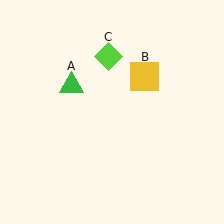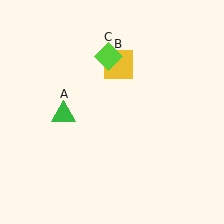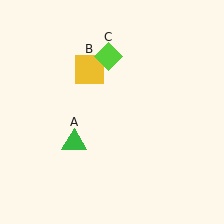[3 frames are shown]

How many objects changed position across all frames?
2 objects changed position: green triangle (object A), yellow square (object B).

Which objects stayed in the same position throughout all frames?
Lime diamond (object C) remained stationary.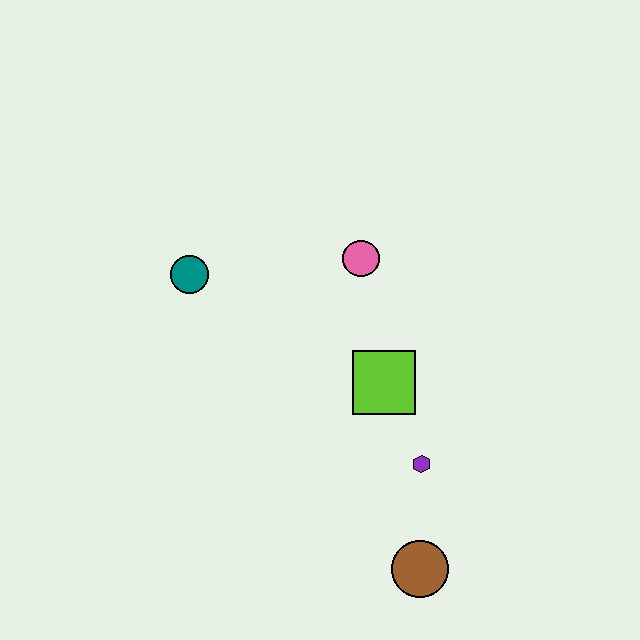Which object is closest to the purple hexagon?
The lime square is closest to the purple hexagon.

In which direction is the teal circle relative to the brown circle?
The teal circle is above the brown circle.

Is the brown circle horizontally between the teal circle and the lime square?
No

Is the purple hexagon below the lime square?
Yes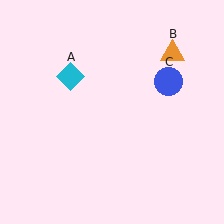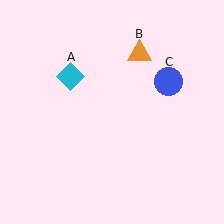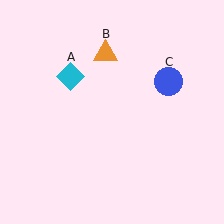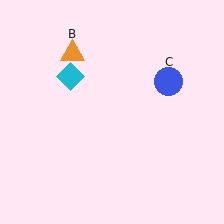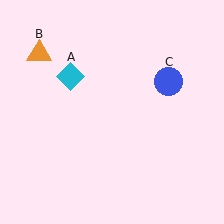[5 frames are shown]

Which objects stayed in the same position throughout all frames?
Cyan diamond (object A) and blue circle (object C) remained stationary.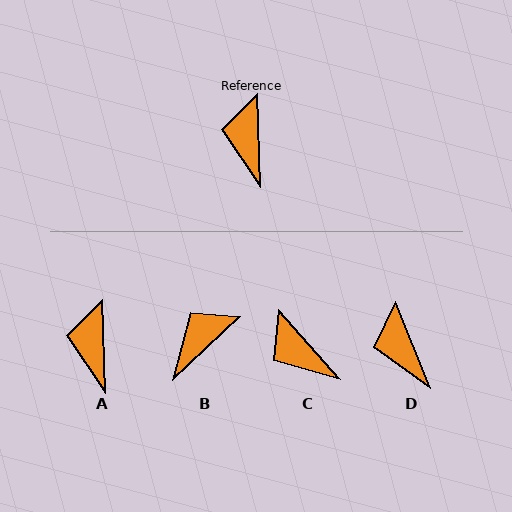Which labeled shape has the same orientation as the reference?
A.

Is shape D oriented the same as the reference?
No, it is off by about 20 degrees.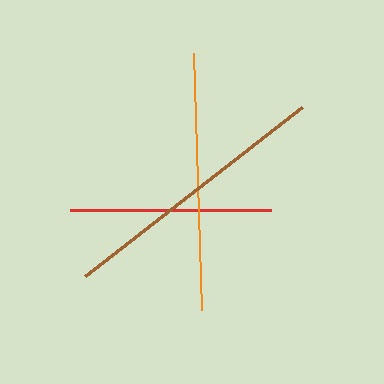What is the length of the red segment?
The red segment is approximately 201 pixels long.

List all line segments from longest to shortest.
From longest to shortest: brown, orange, red.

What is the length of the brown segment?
The brown segment is approximately 276 pixels long.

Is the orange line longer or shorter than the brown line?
The brown line is longer than the orange line.